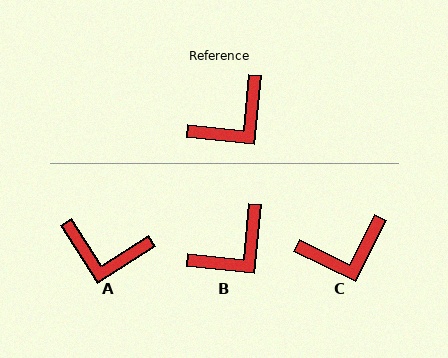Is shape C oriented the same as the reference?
No, it is off by about 21 degrees.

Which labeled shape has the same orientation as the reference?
B.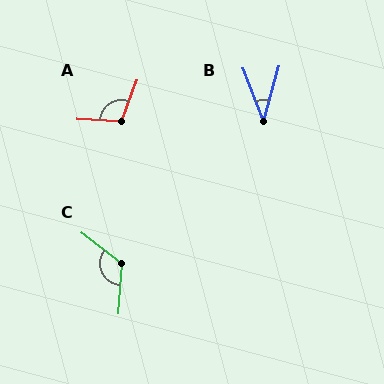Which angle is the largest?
C, at approximately 123 degrees.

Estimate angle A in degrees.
Approximately 107 degrees.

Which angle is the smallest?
B, at approximately 37 degrees.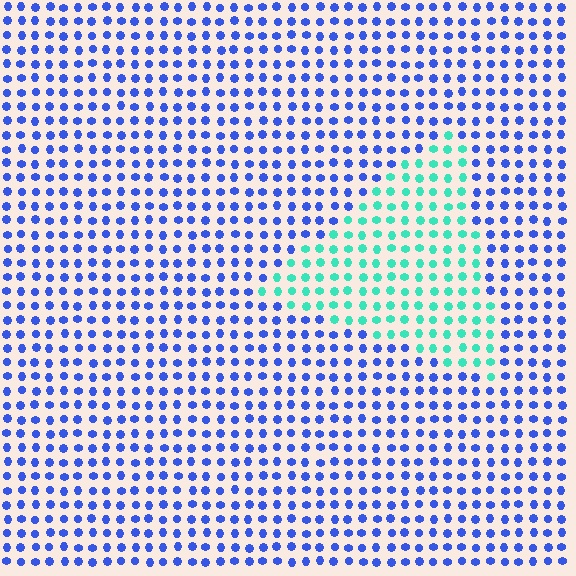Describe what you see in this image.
The image is filled with small blue elements in a uniform arrangement. A triangle-shaped region is visible where the elements are tinted to a slightly different hue, forming a subtle color boundary.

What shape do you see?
I see a triangle.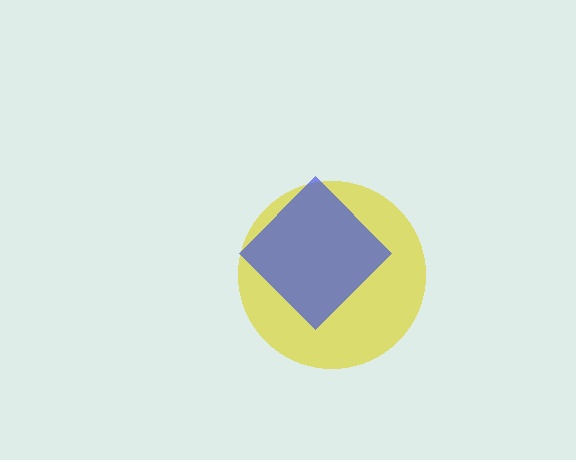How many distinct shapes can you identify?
There are 2 distinct shapes: a yellow circle, a blue diamond.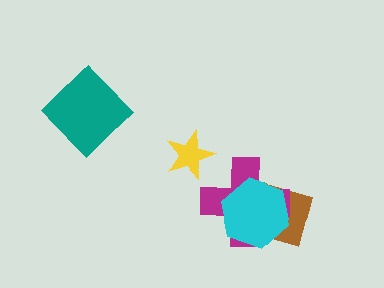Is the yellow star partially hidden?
No, no other shape covers it.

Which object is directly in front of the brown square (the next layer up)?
The magenta cross is directly in front of the brown square.